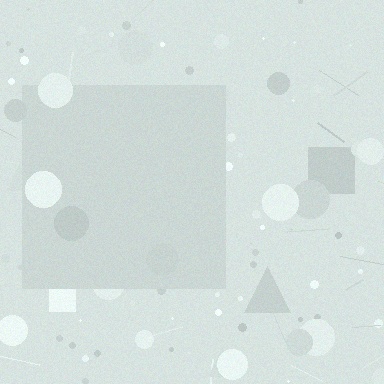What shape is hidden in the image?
A square is hidden in the image.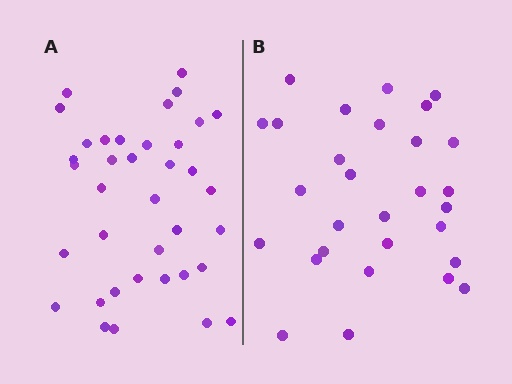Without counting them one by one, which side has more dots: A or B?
Region A (the left region) has more dots.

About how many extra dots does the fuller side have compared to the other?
Region A has roughly 8 or so more dots than region B.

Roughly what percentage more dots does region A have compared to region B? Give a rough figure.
About 30% more.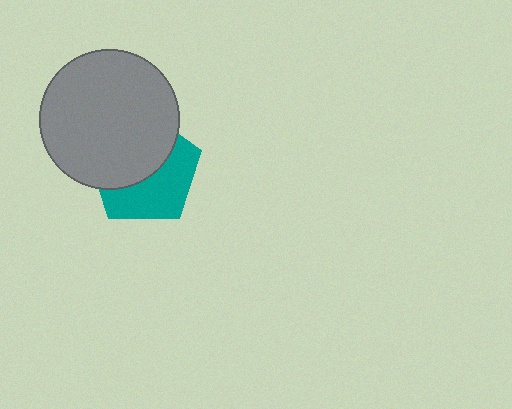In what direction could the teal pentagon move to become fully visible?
The teal pentagon could move toward the lower-right. That would shift it out from behind the gray circle entirely.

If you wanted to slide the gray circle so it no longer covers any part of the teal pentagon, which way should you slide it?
Slide it toward the upper-left — that is the most direct way to separate the two shapes.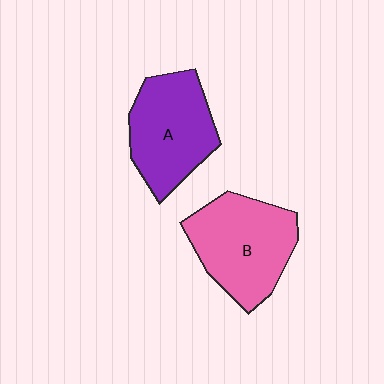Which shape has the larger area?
Shape B (pink).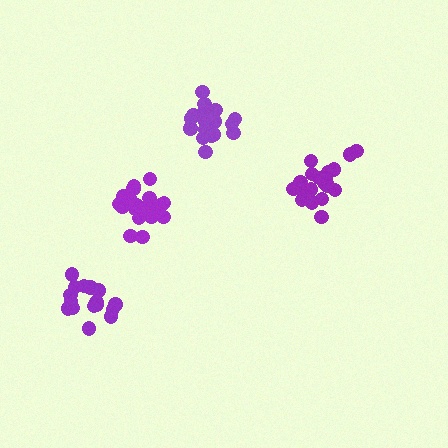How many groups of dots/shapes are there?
There are 4 groups.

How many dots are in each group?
Group 1: 20 dots, Group 2: 21 dots, Group 3: 20 dots, Group 4: 17 dots (78 total).